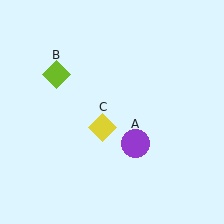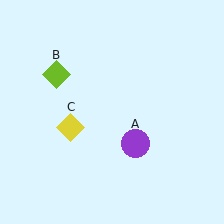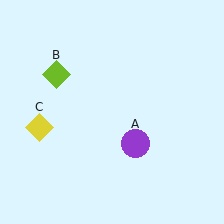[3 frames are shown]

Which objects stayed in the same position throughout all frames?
Purple circle (object A) and lime diamond (object B) remained stationary.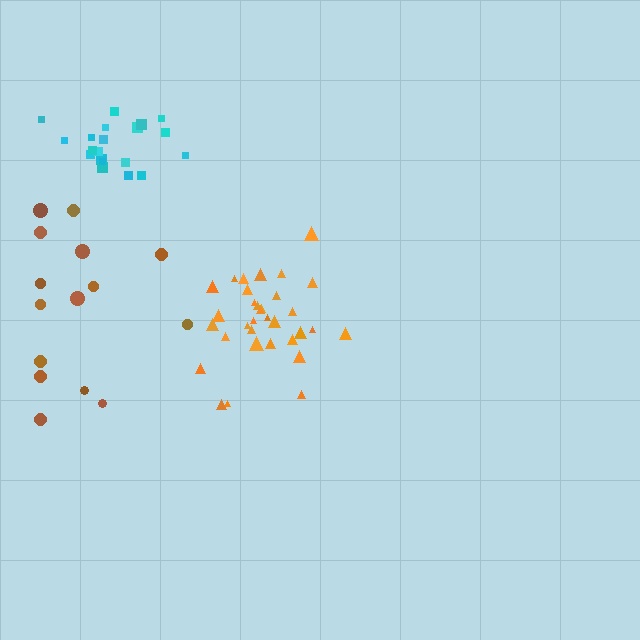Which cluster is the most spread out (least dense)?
Brown.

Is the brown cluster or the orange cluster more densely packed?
Orange.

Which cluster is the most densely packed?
Orange.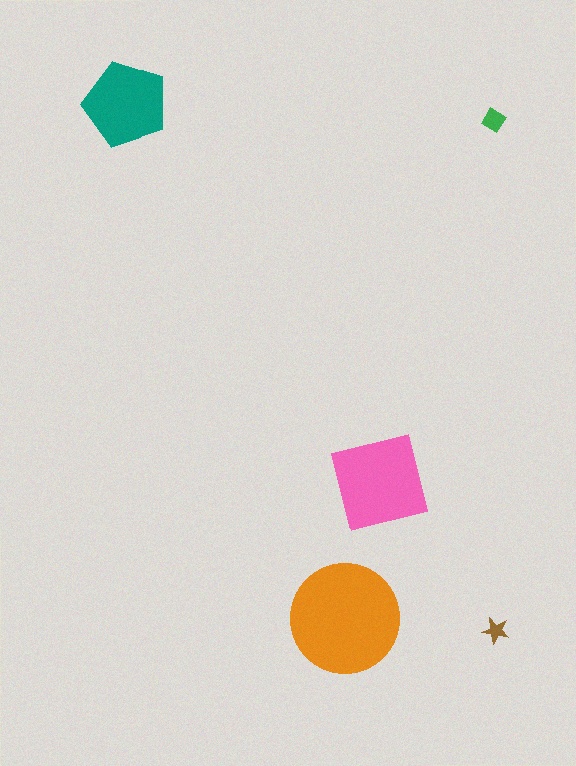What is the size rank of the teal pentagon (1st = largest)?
3rd.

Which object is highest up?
The teal pentagon is topmost.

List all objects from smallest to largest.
The brown star, the green diamond, the teal pentagon, the pink square, the orange circle.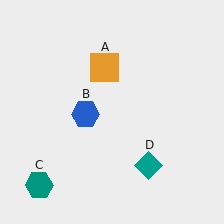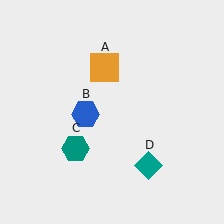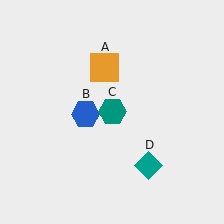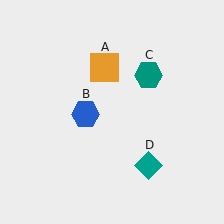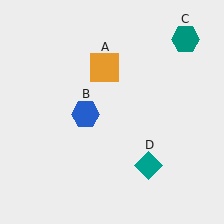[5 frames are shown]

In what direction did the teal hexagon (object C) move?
The teal hexagon (object C) moved up and to the right.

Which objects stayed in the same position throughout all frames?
Orange square (object A) and blue hexagon (object B) and teal diamond (object D) remained stationary.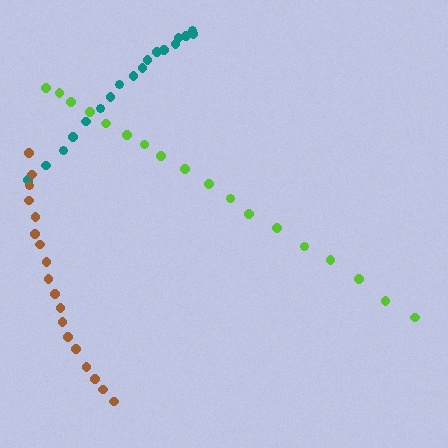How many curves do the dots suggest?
There are 3 distinct paths.